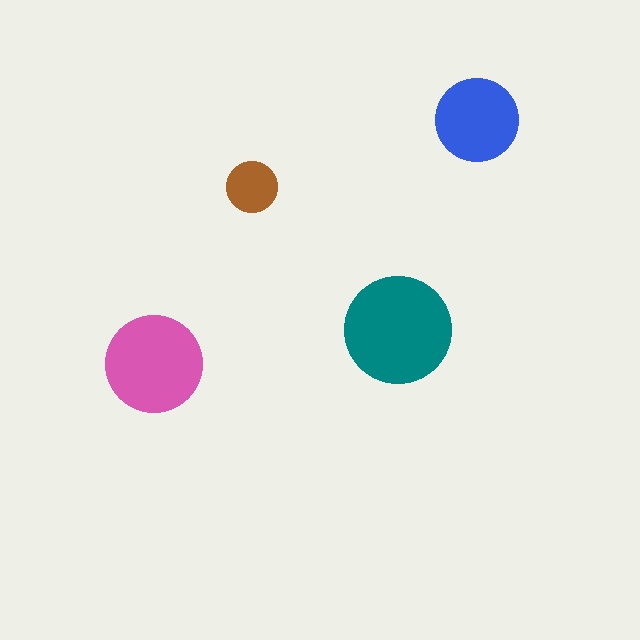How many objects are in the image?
There are 4 objects in the image.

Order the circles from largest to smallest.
the teal one, the pink one, the blue one, the brown one.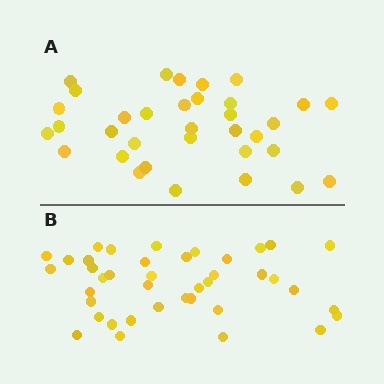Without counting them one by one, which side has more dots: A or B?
Region B (the bottom region) has more dots.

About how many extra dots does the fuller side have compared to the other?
Region B has about 6 more dots than region A.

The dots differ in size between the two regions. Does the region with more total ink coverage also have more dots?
No. Region A has more total ink coverage because its dots are larger, but region B actually contains more individual dots. Total area can be misleading — the number of items is what matters here.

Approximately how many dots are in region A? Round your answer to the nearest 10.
About 30 dots. (The exact count is 34, which rounds to 30.)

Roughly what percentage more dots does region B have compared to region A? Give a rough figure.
About 20% more.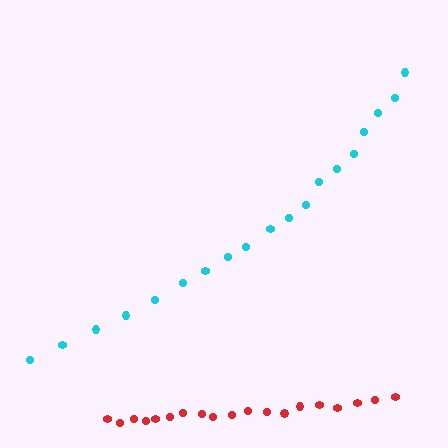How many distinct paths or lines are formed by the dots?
There are 2 distinct paths.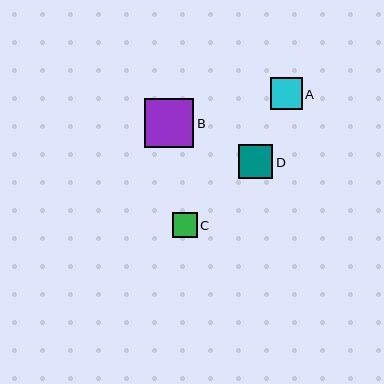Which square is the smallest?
Square C is the smallest with a size of approximately 25 pixels.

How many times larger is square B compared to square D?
Square B is approximately 1.4 times the size of square D.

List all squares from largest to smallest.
From largest to smallest: B, D, A, C.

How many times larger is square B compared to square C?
Square B is approximately 2.0 times the size of square C.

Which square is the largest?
Square B is the largest with a size of approximately 49 pixels.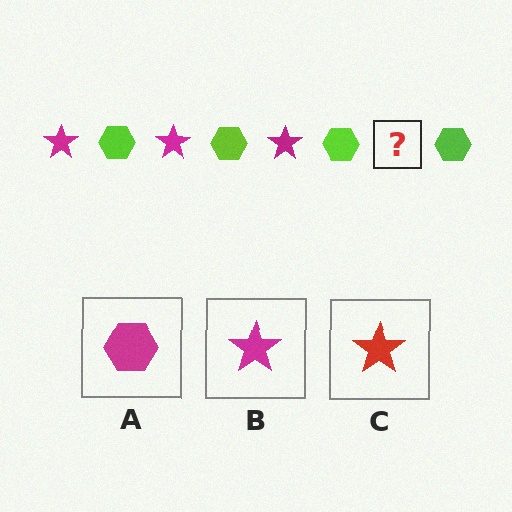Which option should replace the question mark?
Option B.